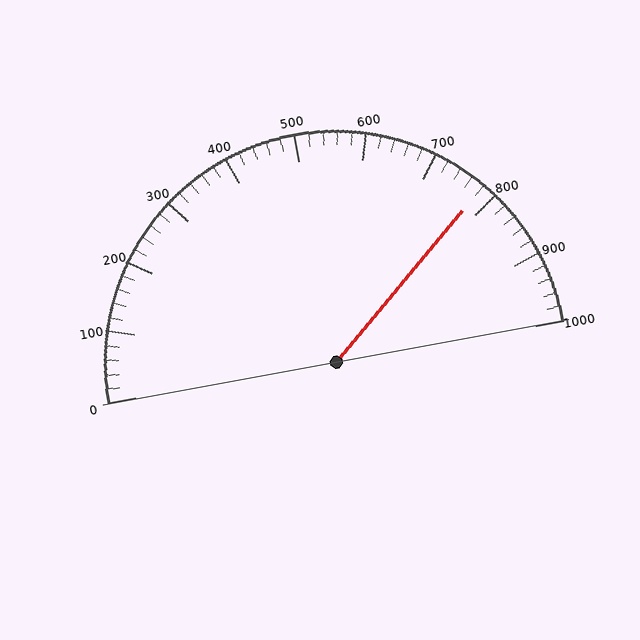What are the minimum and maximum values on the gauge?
The gauge ranges from 0 to 1000.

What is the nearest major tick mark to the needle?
The nearest major tick mark is 800.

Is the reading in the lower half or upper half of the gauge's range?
The reading is in the upper half of the range (0 to 1000).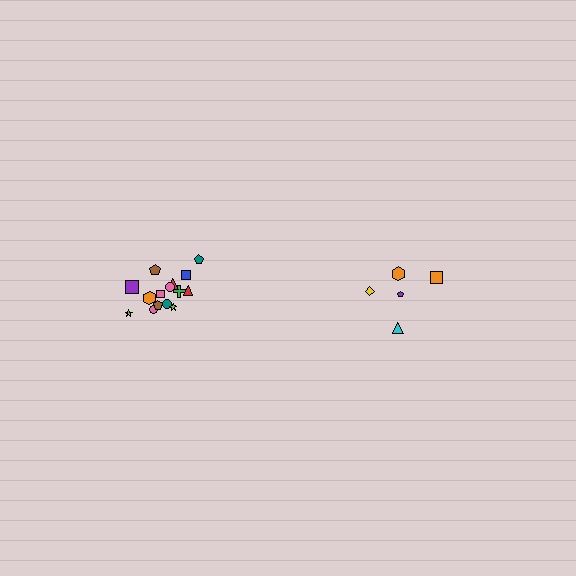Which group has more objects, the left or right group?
The left group.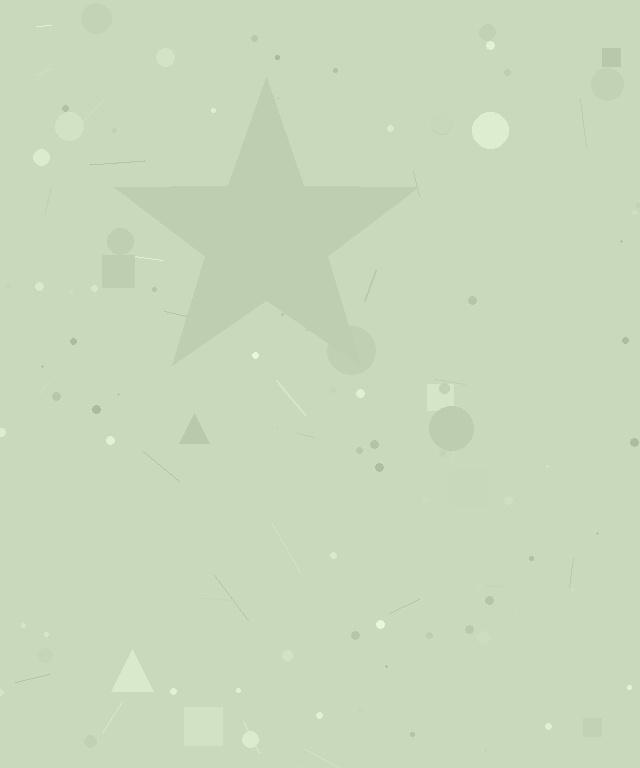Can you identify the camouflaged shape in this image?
The camouflaged shape is a star.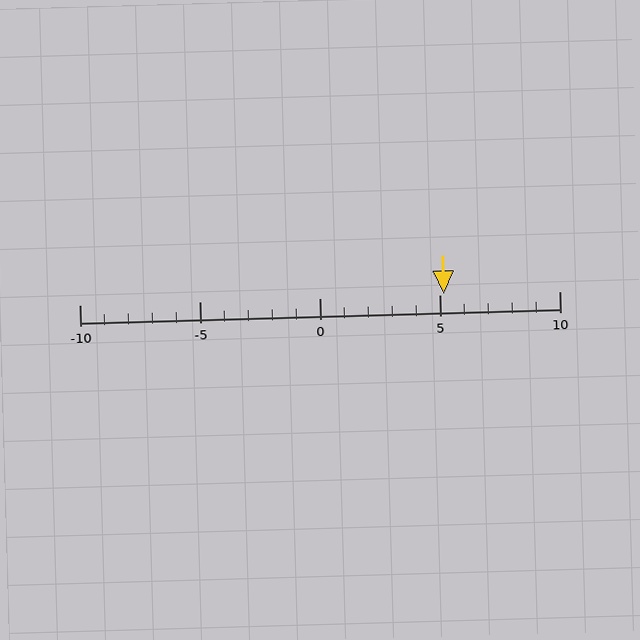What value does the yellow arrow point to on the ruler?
The yellow arrow points to approximately 5.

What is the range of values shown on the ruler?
The ruler shows values from -10 to 10.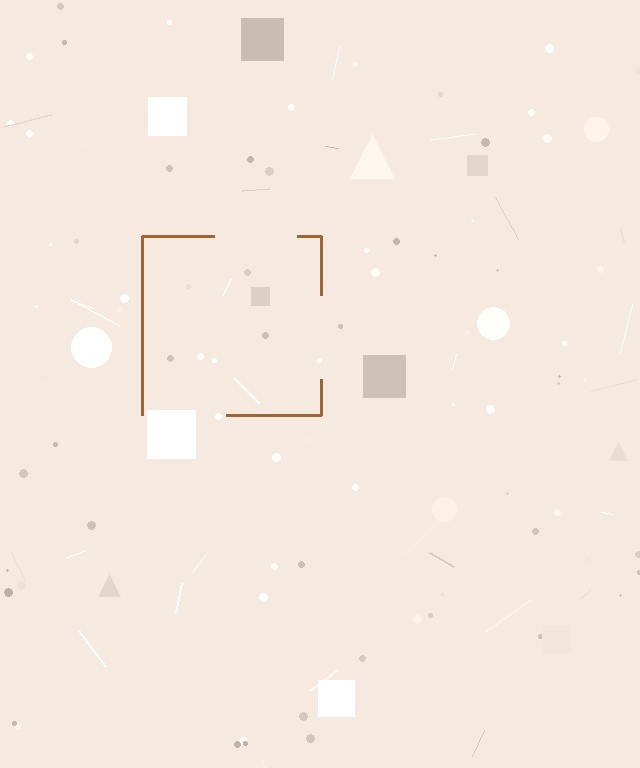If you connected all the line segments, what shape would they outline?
They would outline a square.